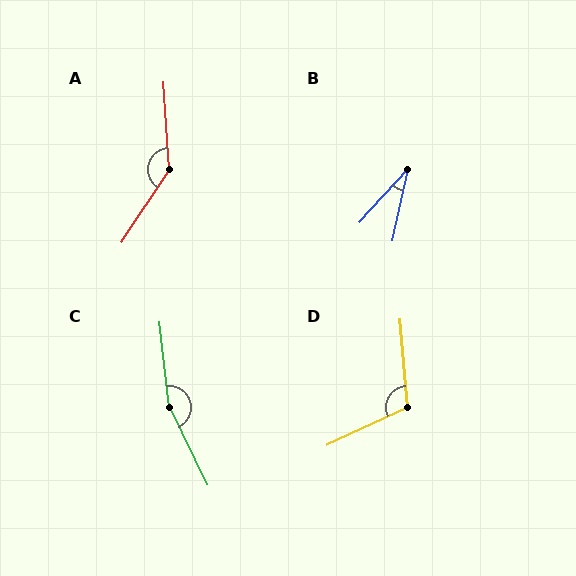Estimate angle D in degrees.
Approximately 110 degrees.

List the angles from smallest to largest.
B (30°), D (110°), A (143°), C (161°).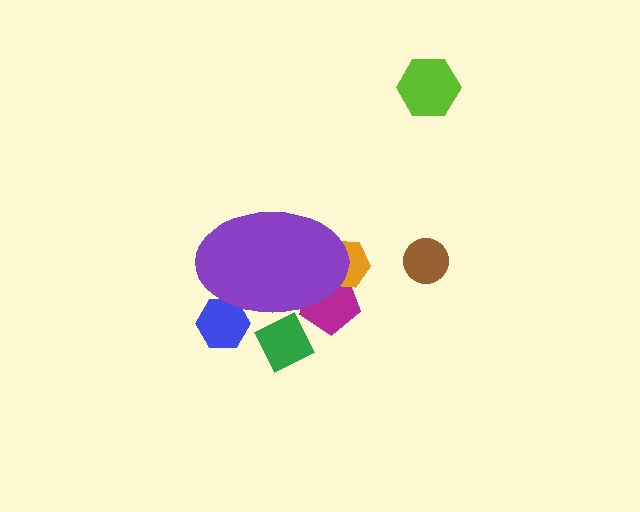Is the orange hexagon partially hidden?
Yes, the orange hexagon is partially hidden behind the purple ellipse.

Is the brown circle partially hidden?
No, the brown circle is fully visible.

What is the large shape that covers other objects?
A purple ellipse.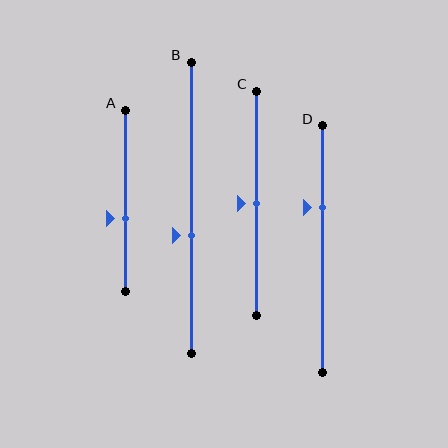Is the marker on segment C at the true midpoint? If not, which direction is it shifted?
Yes, the marker on segment C is at the true midpoint.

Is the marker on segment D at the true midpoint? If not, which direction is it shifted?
No, the marker on segment D is shifted upward by about 17% of the segment length.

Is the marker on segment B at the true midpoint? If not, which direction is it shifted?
No, the marker on segment B is shifted downward by about 9% of the segment length.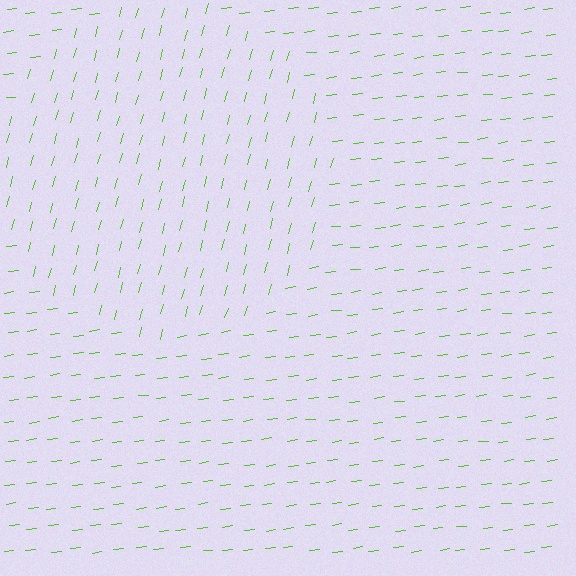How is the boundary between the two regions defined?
The boundary is defined purely by a change in line orientation (approximately 68 degrees difference). All lines are the same color and thickness.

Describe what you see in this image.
The image is filled with small lime line segments. A circle region in the image has lines oriented differently from the surrounding lines, creating a visible texture boundary.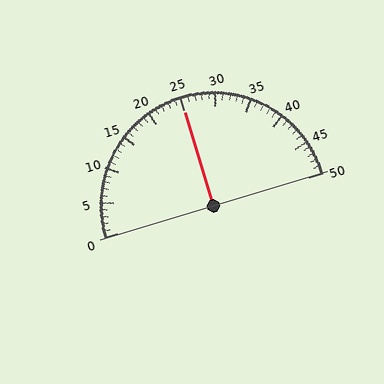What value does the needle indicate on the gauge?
The needle indicates approximately 25.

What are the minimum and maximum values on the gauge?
The gauge ranges from 0 to 50.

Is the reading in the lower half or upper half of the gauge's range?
The reading is in the upper half of the range (0 to 50).